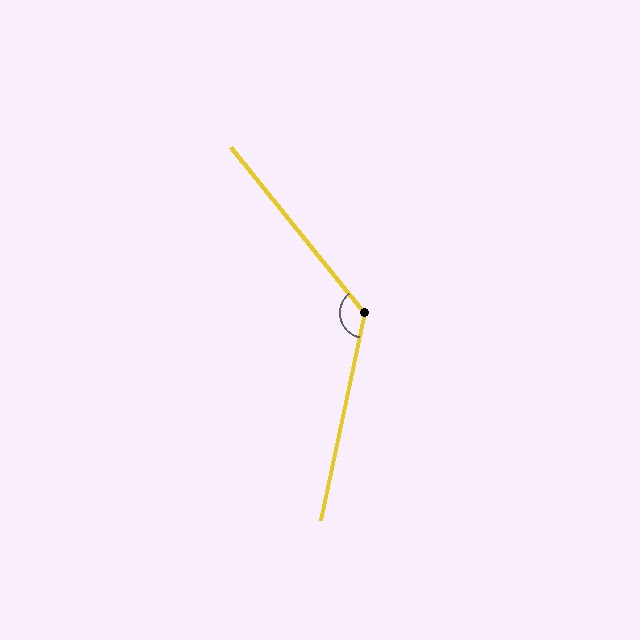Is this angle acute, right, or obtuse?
It is obtuse.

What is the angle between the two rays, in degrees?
Approximately 129 degrees.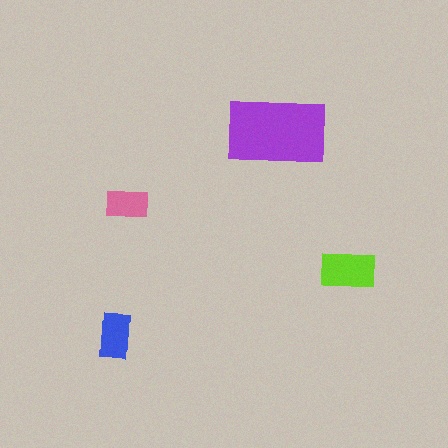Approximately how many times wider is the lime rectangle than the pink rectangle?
About 1.5 times wider.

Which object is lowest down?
The blue rectangle is bottommost.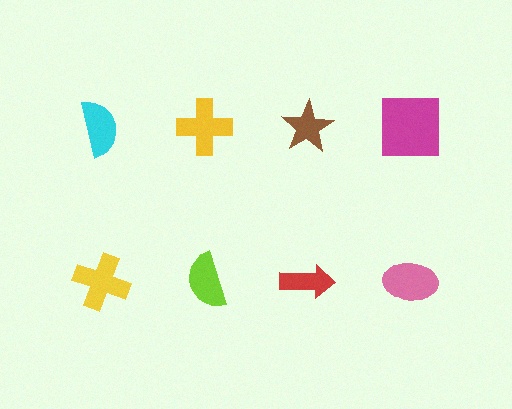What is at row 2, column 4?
A pink ellipse.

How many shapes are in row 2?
4 shapes.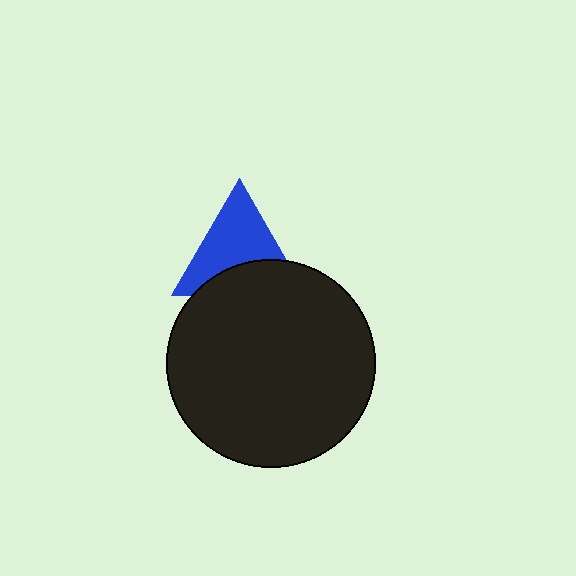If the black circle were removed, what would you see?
You would see the complete blue triangle.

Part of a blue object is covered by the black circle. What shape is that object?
It is a triangle.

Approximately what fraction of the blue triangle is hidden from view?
Roughly 37% of the blue triangle is hidden behind the black circle.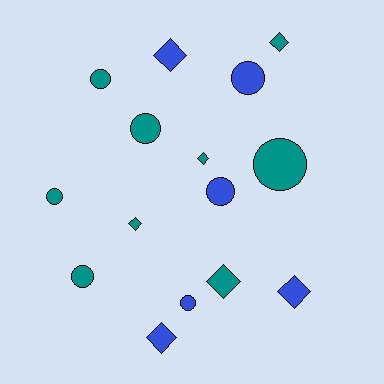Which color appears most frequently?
Teal, with 9 objects.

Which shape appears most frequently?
Circle, with 8 objects.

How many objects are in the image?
There are 15 objects.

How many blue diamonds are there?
There are 3 blue diamonds.